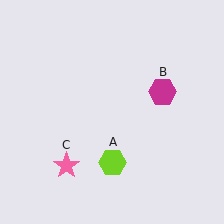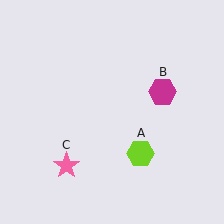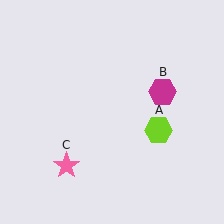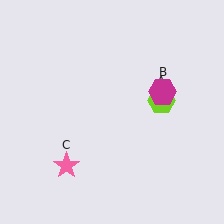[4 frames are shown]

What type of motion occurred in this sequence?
The lime hexagon (object A) rotated counterclockwise around the center of the scene.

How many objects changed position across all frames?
1 object changed position: lime hexagon (object A).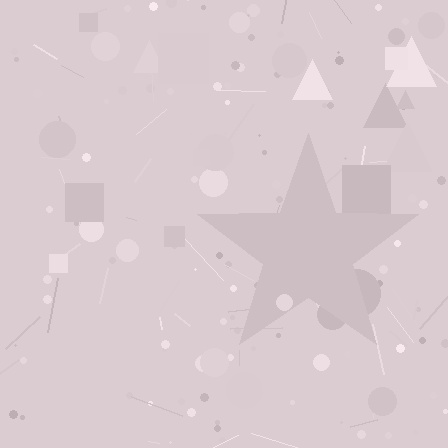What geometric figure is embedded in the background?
A star is embedded in the background.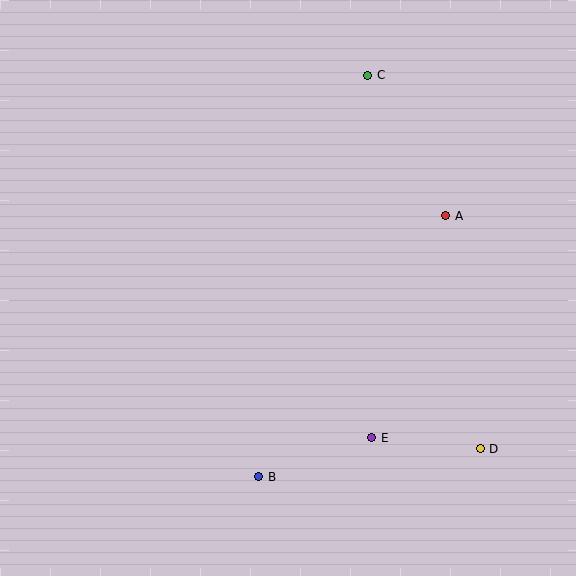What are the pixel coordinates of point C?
Point C is at (368, 75).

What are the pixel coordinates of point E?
Point E is at (372, 438).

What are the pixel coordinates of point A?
Point A is at (446, 216).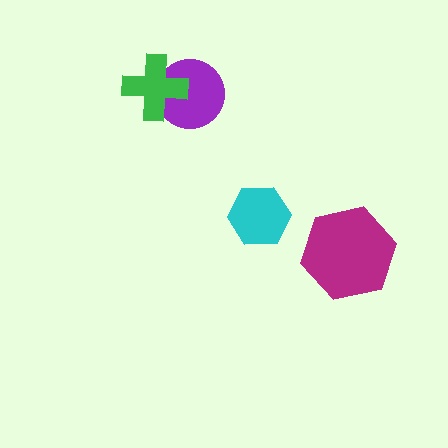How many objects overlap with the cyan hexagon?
0 objects overlap with the cyan hexagon.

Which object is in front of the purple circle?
The green cross is in front of the purple circle.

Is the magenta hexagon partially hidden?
No, no other shape covers it.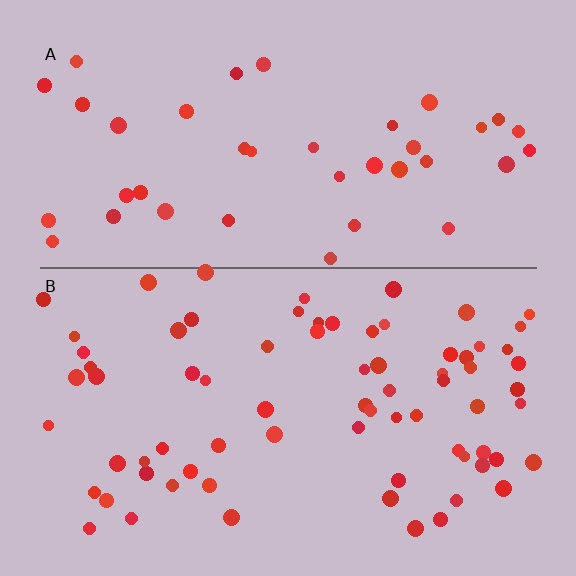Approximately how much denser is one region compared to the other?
Approximately 1.9× — region B over region A.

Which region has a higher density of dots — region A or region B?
B (the bottom).